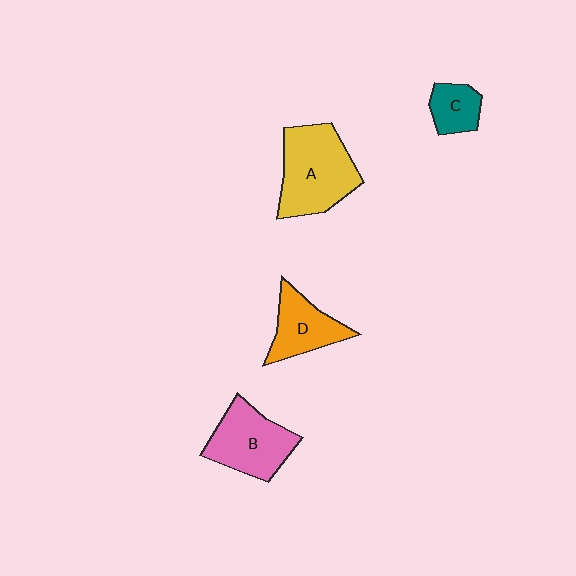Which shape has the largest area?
Shape A (yellow).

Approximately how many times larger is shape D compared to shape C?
Approximately 1.5 times.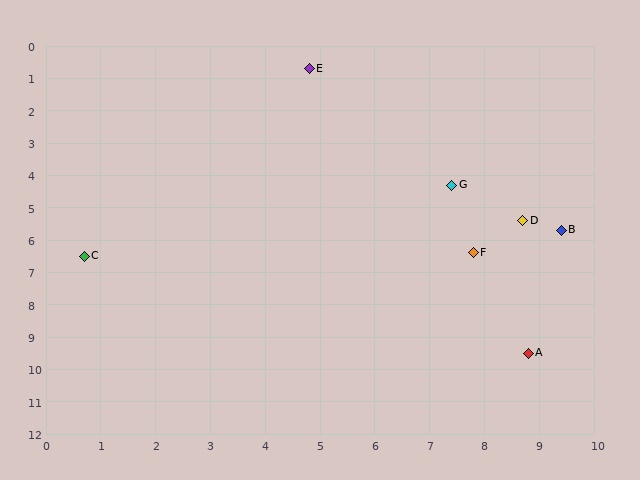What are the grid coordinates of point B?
Point B is at approximately (9.4, 5.7).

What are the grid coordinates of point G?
Point G is at approximately (7.4, 4.3).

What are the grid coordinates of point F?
Point F is at approximately (7.8, 6.4).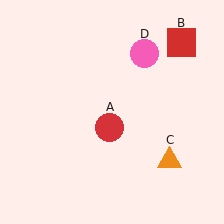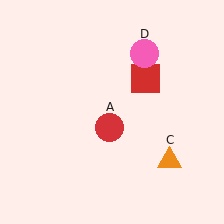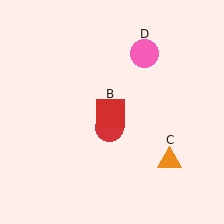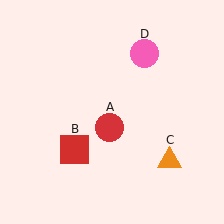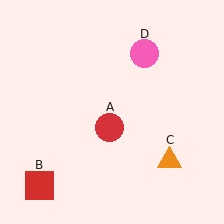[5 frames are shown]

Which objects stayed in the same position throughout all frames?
Red circle (object A) and orange triangle (object C) and pink circle (object D) remained stationary.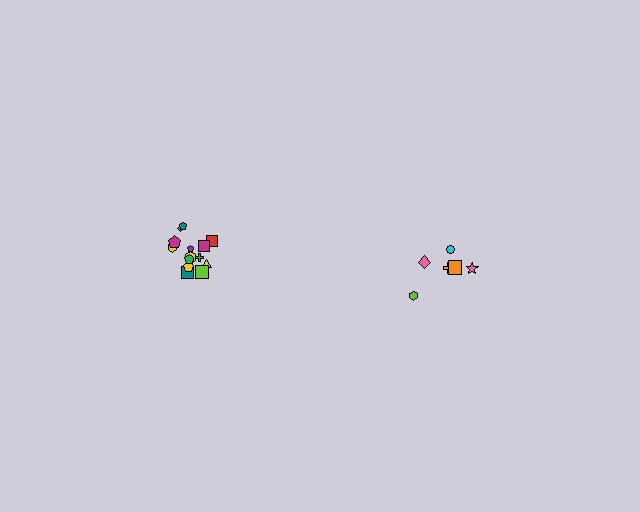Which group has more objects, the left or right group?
The left group.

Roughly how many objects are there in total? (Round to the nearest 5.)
Roughly 20 objects in total.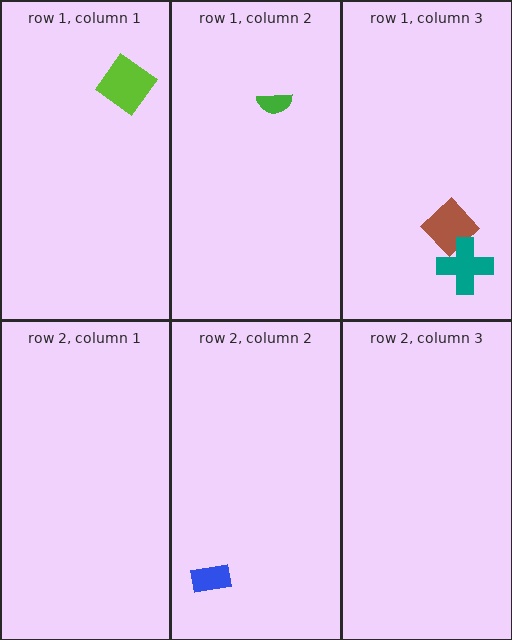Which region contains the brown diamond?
The row 1, column 3 region.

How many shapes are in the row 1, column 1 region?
1.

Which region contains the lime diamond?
The row 1, column 1 region.